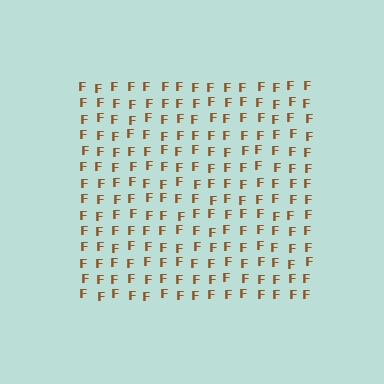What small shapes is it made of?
It is made of small letter F's.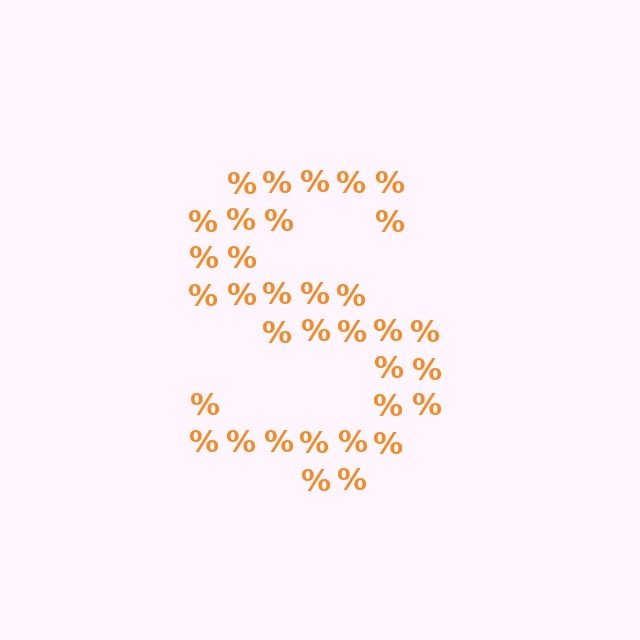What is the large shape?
The large shape is the letter S.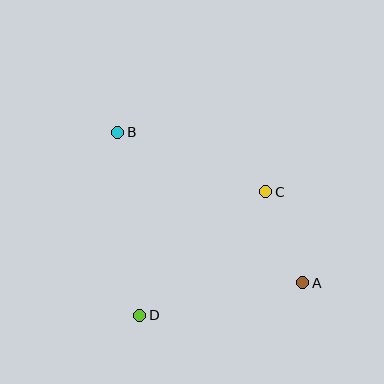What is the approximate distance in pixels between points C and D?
The distance between C and D is approximately 177 pixels.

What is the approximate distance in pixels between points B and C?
The distance between B and C is approximately 159 pixels.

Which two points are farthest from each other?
Points A and B are farthest from each other.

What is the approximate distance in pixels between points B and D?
The distance between B and D is approximately 184 pixels.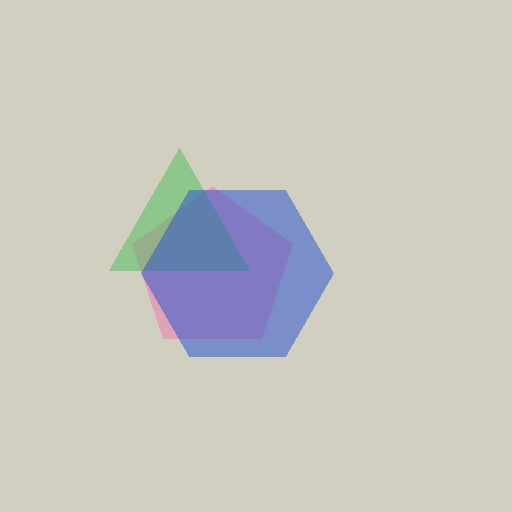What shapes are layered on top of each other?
The layered shapes are: a pink pentagon, a green triangle, a blue hexagon.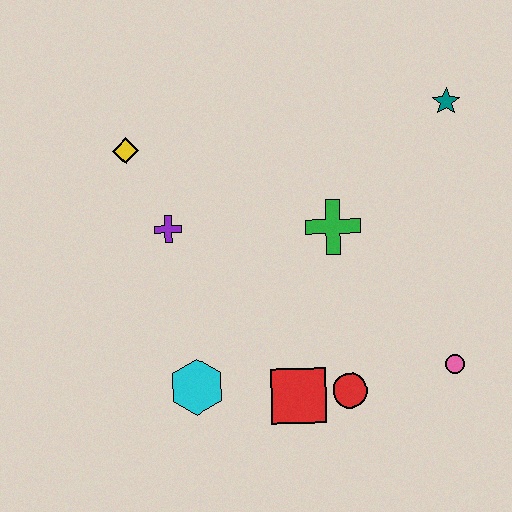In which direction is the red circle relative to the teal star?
The red circle is below the teal star.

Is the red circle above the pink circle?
No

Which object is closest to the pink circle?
The red circle is closest to the pink circle.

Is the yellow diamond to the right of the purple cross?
No